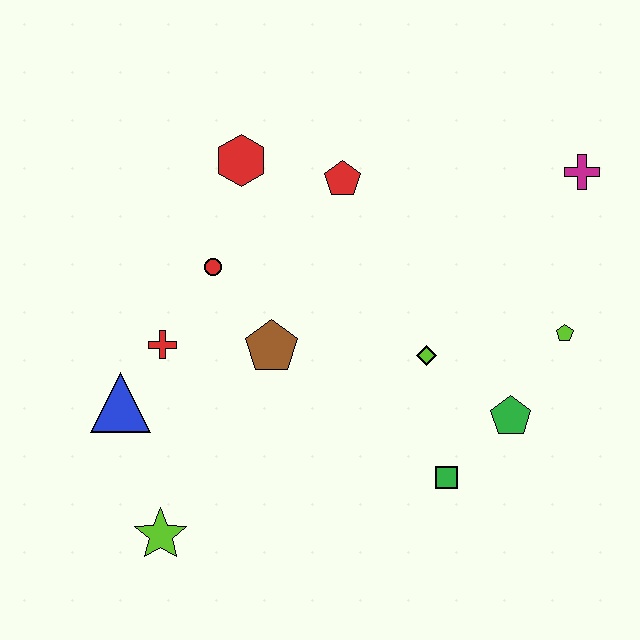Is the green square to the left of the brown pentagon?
No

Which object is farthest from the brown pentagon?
The magenta cross is farthest from the brown pentagon.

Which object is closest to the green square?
The green pentagon is closest to the green square.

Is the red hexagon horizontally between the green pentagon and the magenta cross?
No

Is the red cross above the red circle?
No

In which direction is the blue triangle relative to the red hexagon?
The blue triangle is below the red hexagon.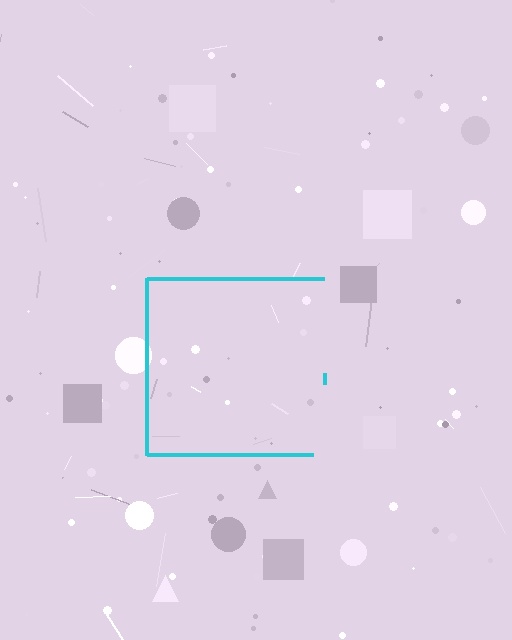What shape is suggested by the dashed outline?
The dashed outline suggests a square.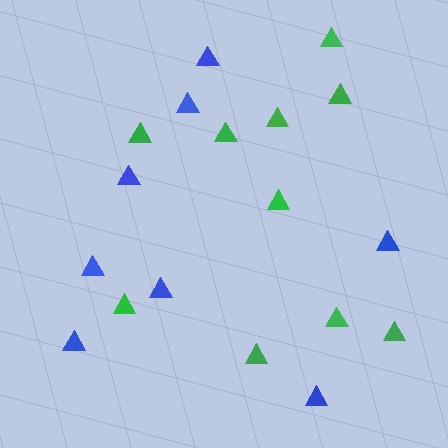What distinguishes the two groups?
There are 2 groups: one group of green triangles (10) and one group of blue triangles (8).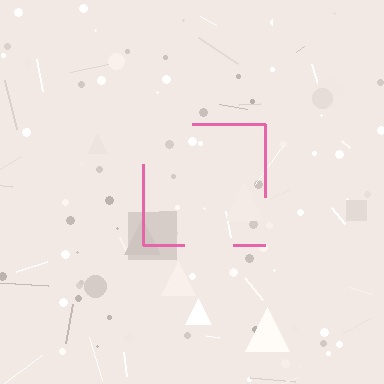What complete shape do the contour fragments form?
The contour fragments form a square.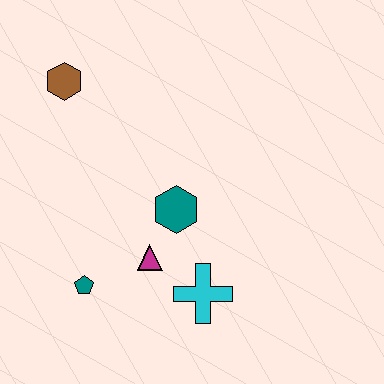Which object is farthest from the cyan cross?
The brown hexagon is farthest from the cyan cross.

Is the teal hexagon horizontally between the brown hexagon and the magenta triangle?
No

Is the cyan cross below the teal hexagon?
Yes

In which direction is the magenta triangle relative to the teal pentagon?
The magenta triangle is to the right of the teal pentagon.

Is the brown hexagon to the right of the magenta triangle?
No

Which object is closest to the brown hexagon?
The teal hexagon is closest to the brown hexagon.